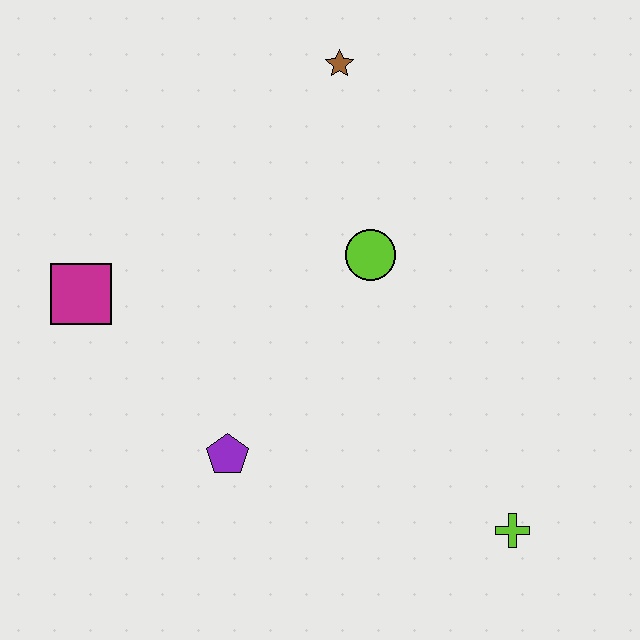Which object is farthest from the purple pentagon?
The brown star is farthest from the purple pentagon.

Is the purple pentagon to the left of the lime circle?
Yes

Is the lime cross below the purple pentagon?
Yes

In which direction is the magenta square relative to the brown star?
The magenta square is to the left of the brown star.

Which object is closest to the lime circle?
The brown star is closest to the lime circle.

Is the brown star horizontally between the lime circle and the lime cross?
No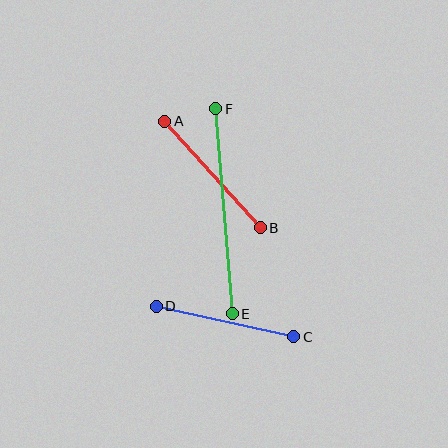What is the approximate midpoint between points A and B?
The midpoint is at approximately (213, 174) pixels.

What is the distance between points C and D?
The distance is approximately 141 pixels.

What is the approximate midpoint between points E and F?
The midpoint is at approximately (224, 211) pixels.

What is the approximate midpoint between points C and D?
The midpoint is at approximately (225, 322) pixels.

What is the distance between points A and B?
The distance is approximately 143 pixels.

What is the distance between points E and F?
The distance is approximately 205 pixels.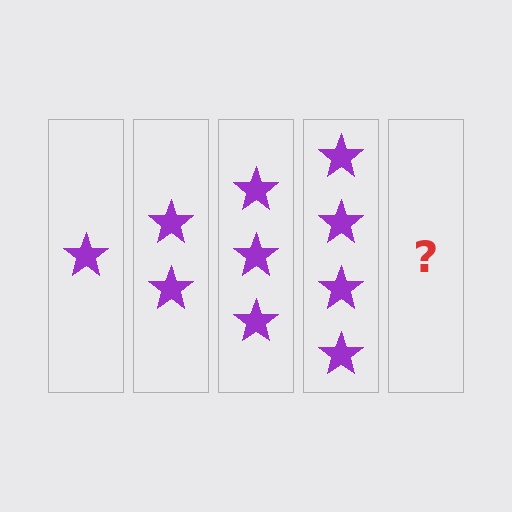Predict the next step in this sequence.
The next step is 5 stars.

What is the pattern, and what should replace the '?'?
The pattern is that each step adds one more star. The '?' should be 5 stars.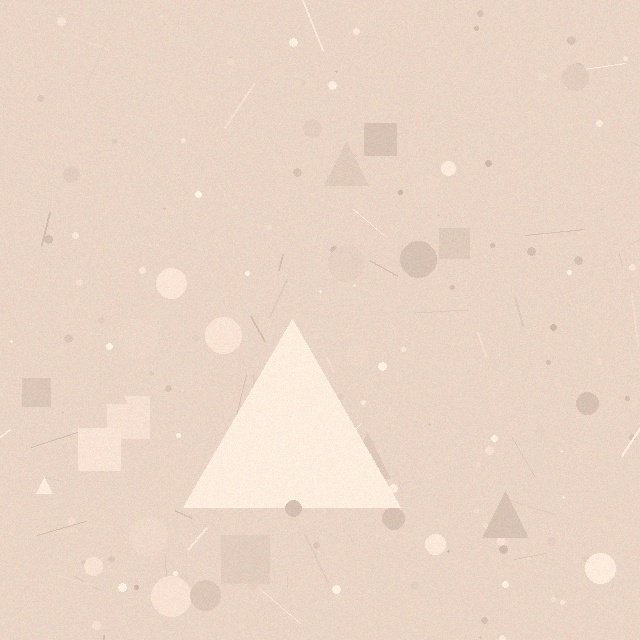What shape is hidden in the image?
A triangle is hidden in the image.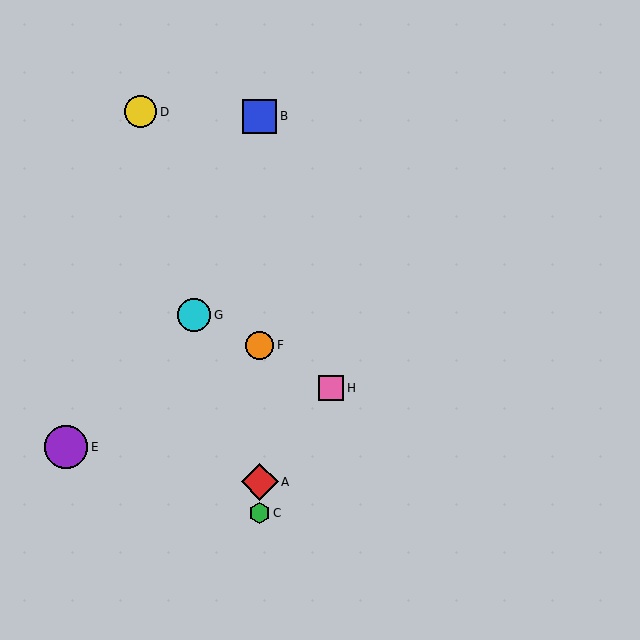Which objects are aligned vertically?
Objects A, B, C, F are aligned vertically.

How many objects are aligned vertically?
4 objects (A, B, C, F) are aligned vertically.